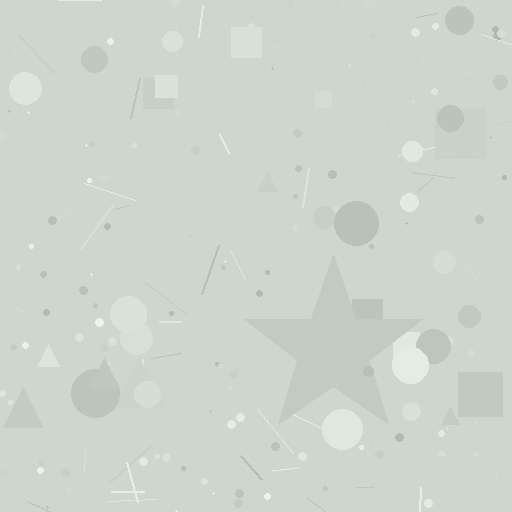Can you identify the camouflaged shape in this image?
The camouflaged shape is a star.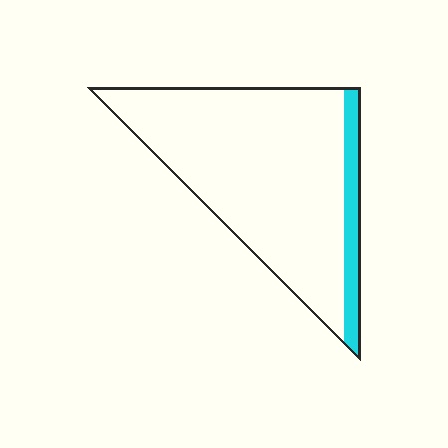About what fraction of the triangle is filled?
About one eighth (1/8).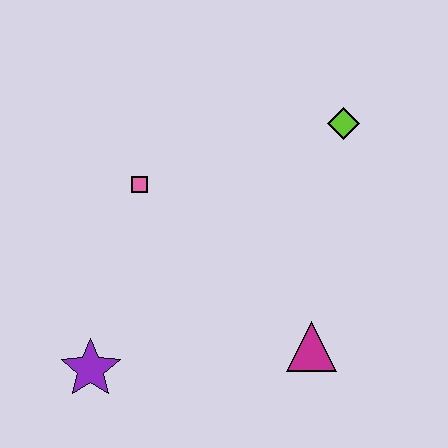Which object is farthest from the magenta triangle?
The pink square is farthest from the magenta triangle.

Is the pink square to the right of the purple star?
Yes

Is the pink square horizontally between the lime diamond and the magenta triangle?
No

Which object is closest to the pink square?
The purple star is closest to the pink square.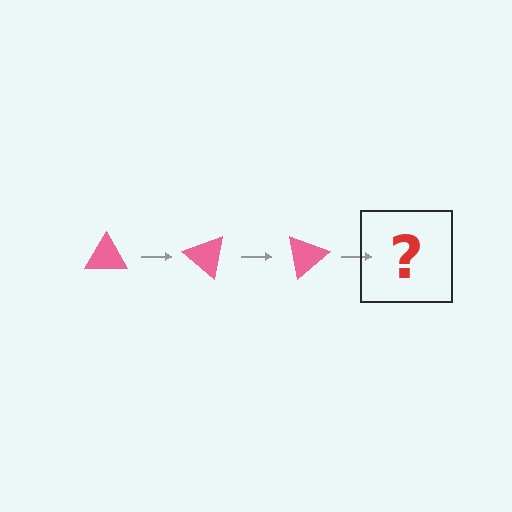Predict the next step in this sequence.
The next step is a pink triangle rotated 120 degrees.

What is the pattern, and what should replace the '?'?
The pattern is that the triangle rotates 40 degrees each step. The '?' should be a pink triangle rotated 120 degrees.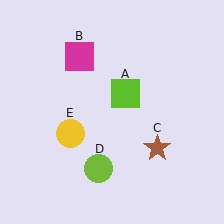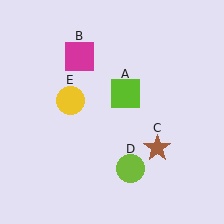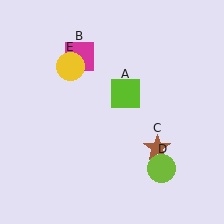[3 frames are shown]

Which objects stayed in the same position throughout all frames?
Lime square (object A) and magenta square (object B) and brown star (object C) remained stationary.